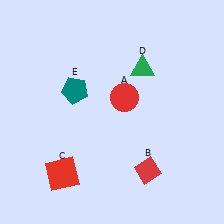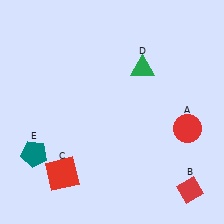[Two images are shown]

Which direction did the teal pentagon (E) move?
The teal pentagon (E) moved down.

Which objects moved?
The objects that moved are: the red circle (A), the red diamond (B), the teal pentagon (E).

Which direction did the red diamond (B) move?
The red diamond (B) moved right.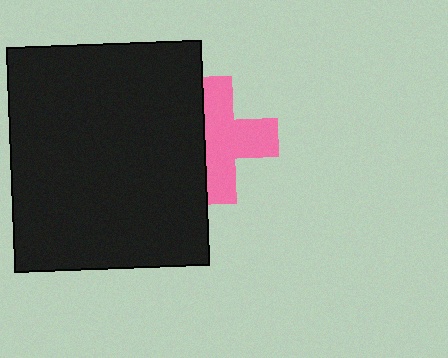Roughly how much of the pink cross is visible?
About half of it is visible (roughly 64%).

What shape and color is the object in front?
The object in front is a black rectangle.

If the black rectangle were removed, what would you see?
You would see the complete pink cross.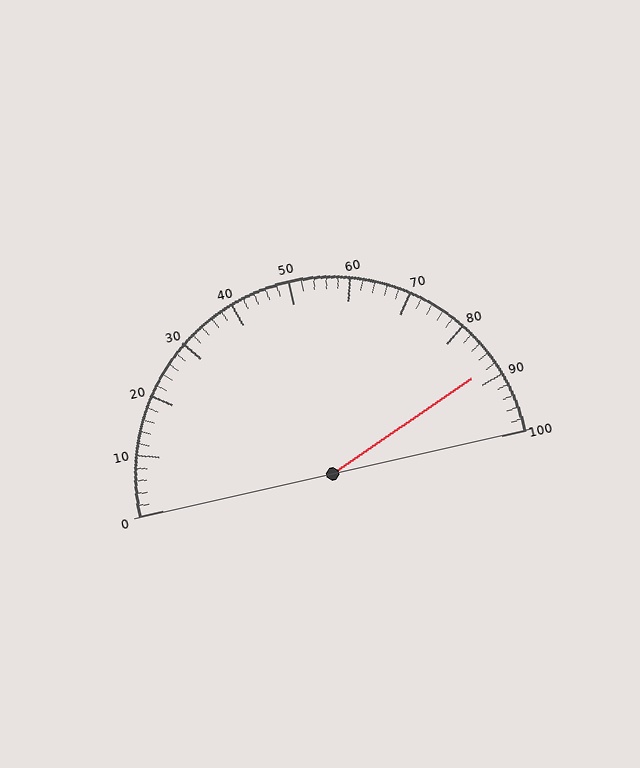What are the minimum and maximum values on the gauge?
The gauge ranges from 0 to 100.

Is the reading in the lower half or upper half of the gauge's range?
The reading is in the upper half of the range (0 to 100).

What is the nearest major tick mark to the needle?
The nearest major tick mark is 90.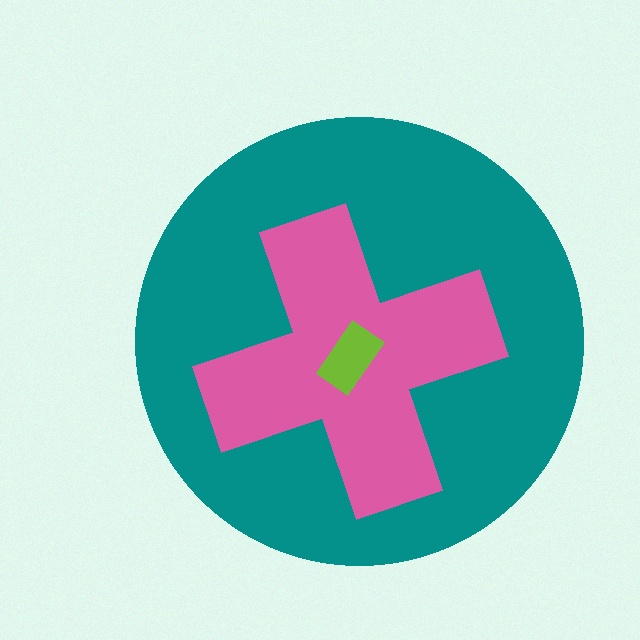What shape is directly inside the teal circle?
The pink cross.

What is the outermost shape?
The teal circle.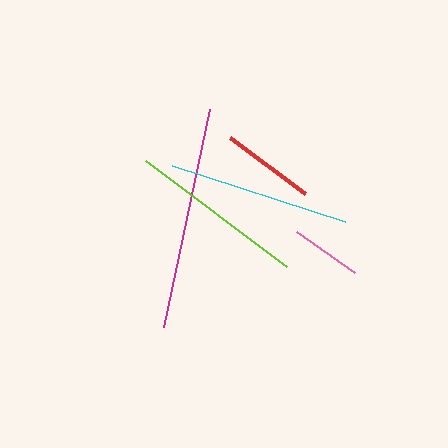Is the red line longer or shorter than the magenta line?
The magenta line is longer than the red line.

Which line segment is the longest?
The magenta line is the longest at approximately 223 pixels.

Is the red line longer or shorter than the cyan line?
The cyan line is longer than the red line.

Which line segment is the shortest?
The pink line is the shortest at approximately 70 pixels.